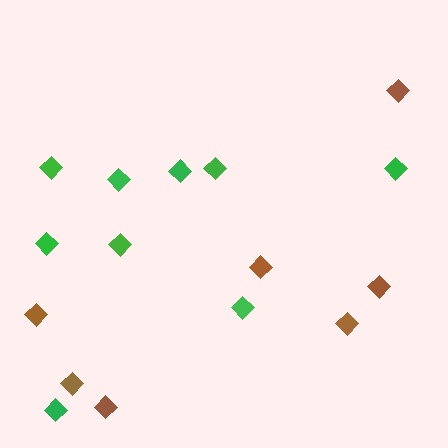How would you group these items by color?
There are 2 groups: one group of green diamonds (9) and one group of brown diamonds (7).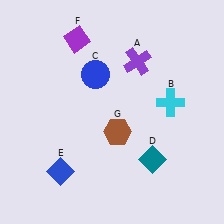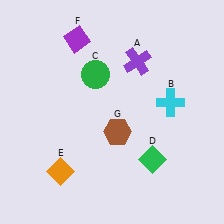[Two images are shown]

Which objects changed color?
C changed from blue to green. D changed from teal to green. E changed from blue to orange.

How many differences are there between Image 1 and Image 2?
There are 3 differences between the two images.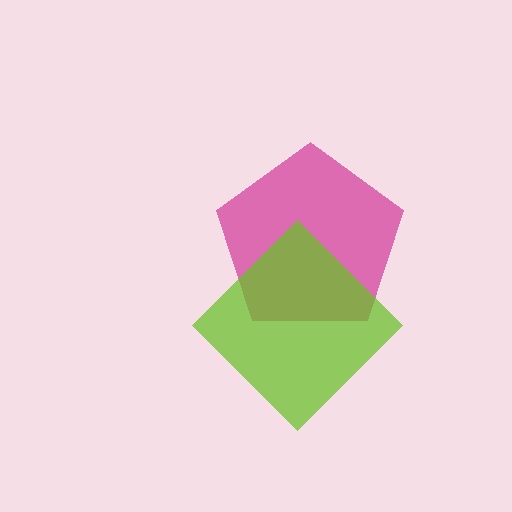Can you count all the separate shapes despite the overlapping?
Yes, there are 2 separate shapes.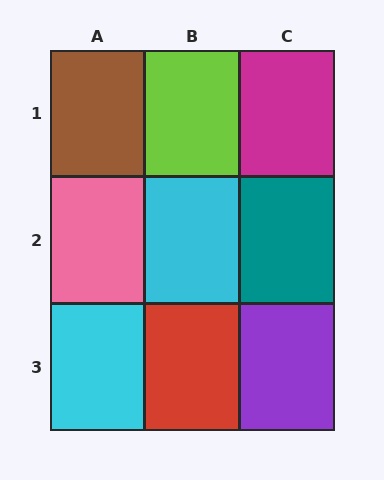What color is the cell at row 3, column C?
Purple.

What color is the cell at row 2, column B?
Cyan.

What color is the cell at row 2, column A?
Pink.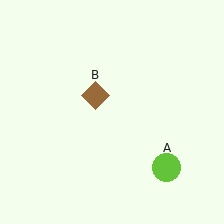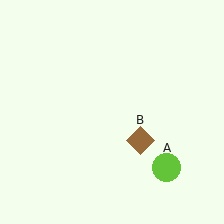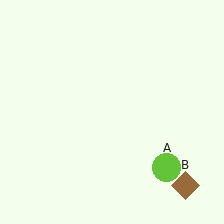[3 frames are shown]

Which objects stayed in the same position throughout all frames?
Lime circle (object A) remained stationary.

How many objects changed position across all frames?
1 object changed position: brown diamond (object B).